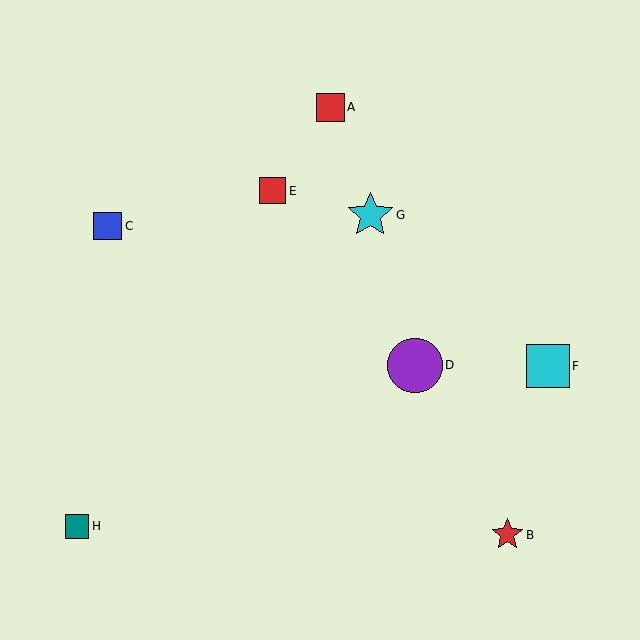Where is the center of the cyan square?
The center of the cyan square is at (548, 366).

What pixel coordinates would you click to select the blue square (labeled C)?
Click at (108, 226) to select the blue square C.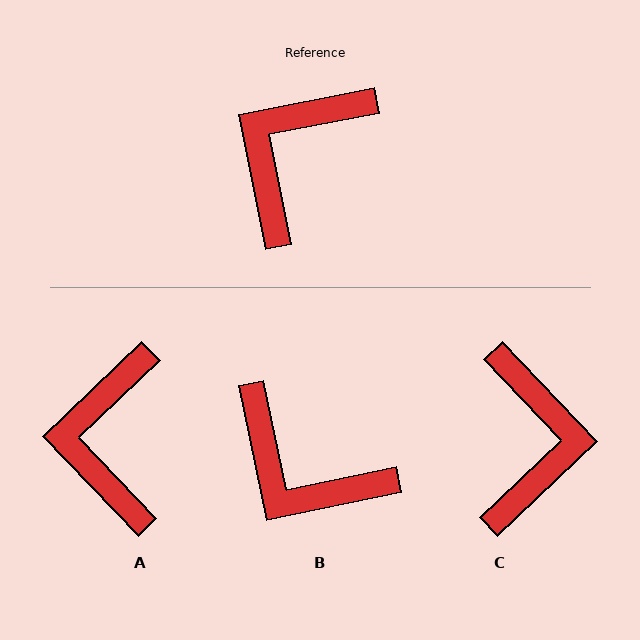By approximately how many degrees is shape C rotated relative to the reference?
Approximately 148 degrees clockwise.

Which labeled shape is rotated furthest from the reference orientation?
C, about 148 degrees away.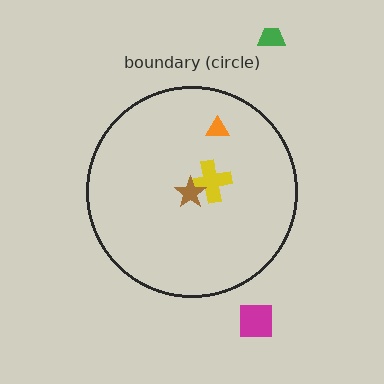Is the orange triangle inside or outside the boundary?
Inside.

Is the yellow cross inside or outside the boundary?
Inside.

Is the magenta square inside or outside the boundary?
Outside.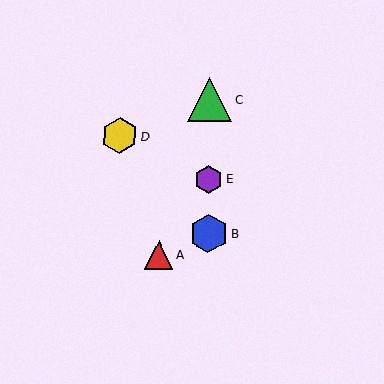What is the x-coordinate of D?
Object D is at x≈120.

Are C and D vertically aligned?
No, C is at x≈210 and D is at x≈120.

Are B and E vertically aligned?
Yes, both are at x≈209.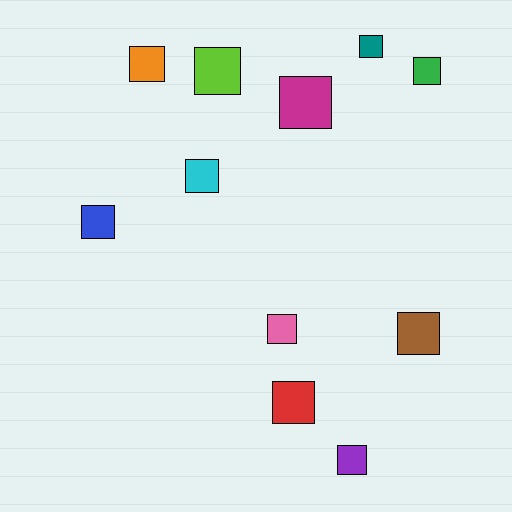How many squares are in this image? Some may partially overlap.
There are 11 squares.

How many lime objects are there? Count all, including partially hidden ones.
There is 1 lime object.